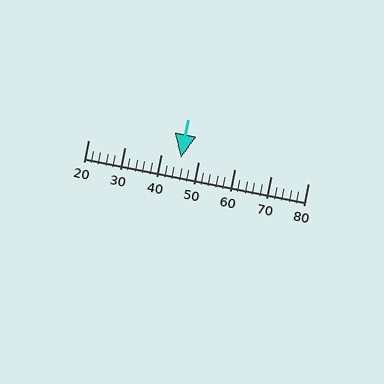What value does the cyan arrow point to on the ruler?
The cyan arrow points to approximately 45.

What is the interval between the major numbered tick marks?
The major tick marks are spaced 10 units apart.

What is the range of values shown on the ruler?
The ruler shows values from 20 to 80.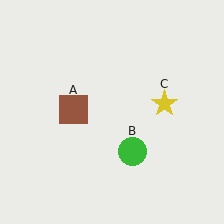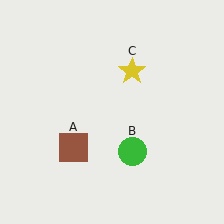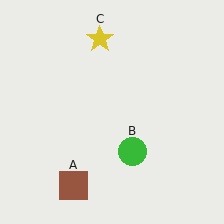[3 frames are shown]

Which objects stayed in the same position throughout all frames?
Green circle (object B) remained stationary.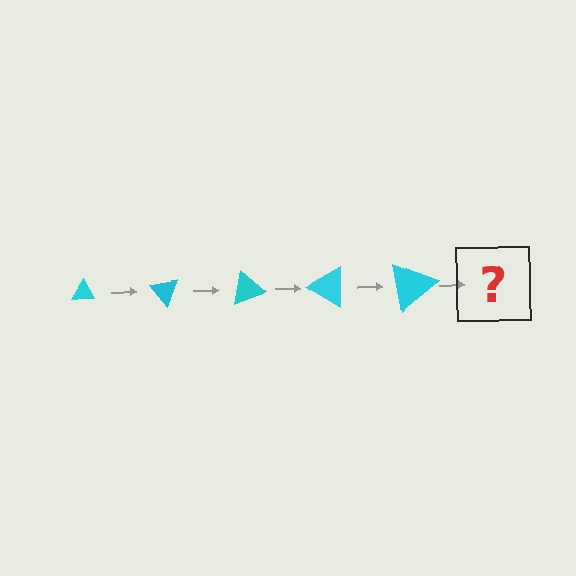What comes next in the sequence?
The next element should be a triangle, larger than the previous one and rotated 250 degrees from the start.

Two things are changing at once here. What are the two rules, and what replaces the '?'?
The two rules are that the triangle grows larger each step and it rotates 50 degrees each step. The '?' should be a triangle, larger than the previous one and rotated 250 degrees from the start.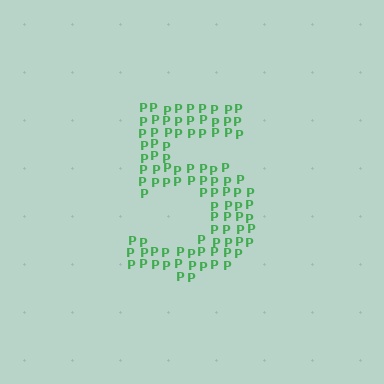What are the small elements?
The small elements are letter P's.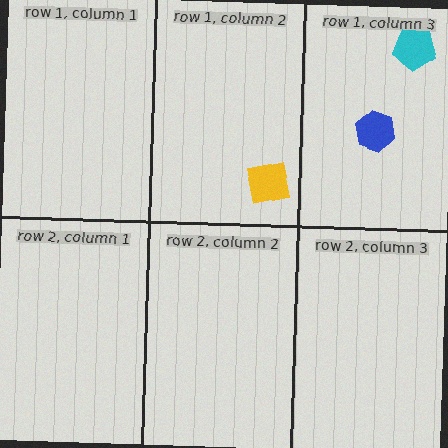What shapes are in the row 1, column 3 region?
The blue hexagon, the cyan pentagon.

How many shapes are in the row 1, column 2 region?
1.